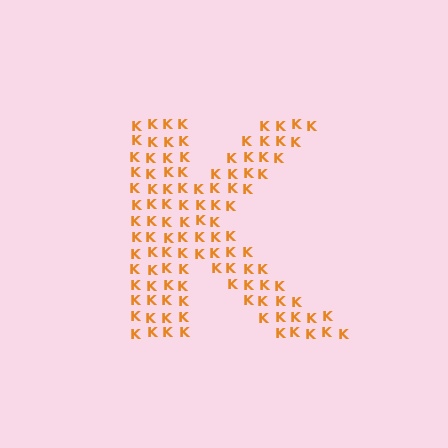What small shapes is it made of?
It is made of small letter K's.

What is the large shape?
The large shape is the letter K.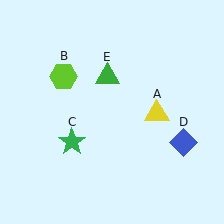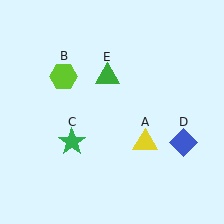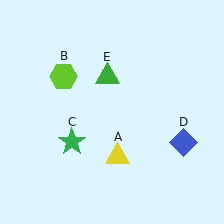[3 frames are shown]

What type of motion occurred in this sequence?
The yellow triangle (object A) rotated clockwise around the center of the scene.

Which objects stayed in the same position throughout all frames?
Lime hexagon (object B) and green star (object C) and blue diamond (object D) and green triangle (object E) remained stationary.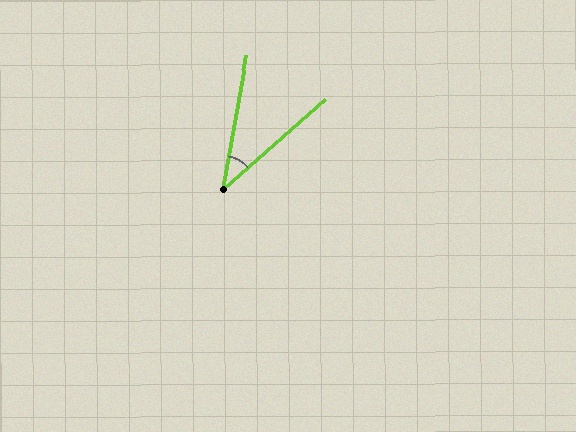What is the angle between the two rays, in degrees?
Approximately 39 degrees.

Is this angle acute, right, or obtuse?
It is acute.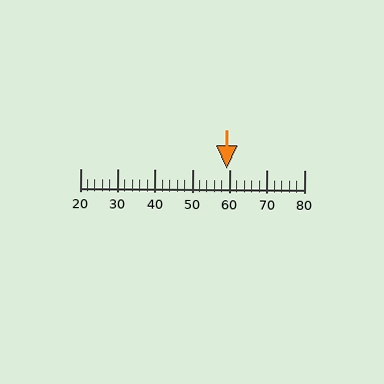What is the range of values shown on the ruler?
The ruler shows values from 20 to 80.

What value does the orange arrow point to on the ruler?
The orange arrow points to approximately 59.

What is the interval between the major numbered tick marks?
The major tick marks are spaced 10 units apart.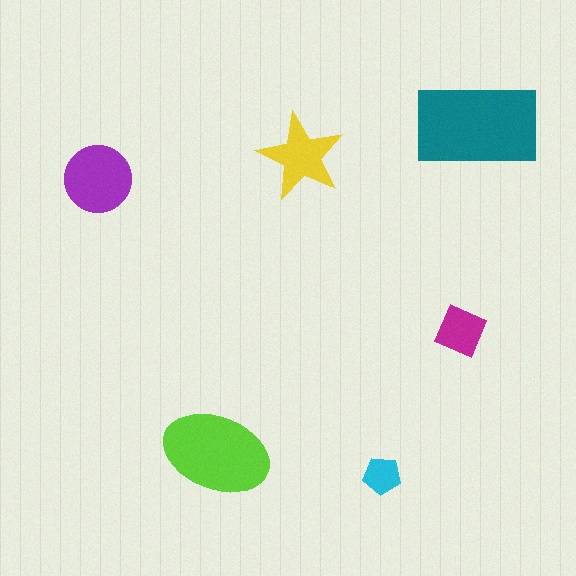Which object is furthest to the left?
The purple circle is leftmost.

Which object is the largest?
The teal rectangle.